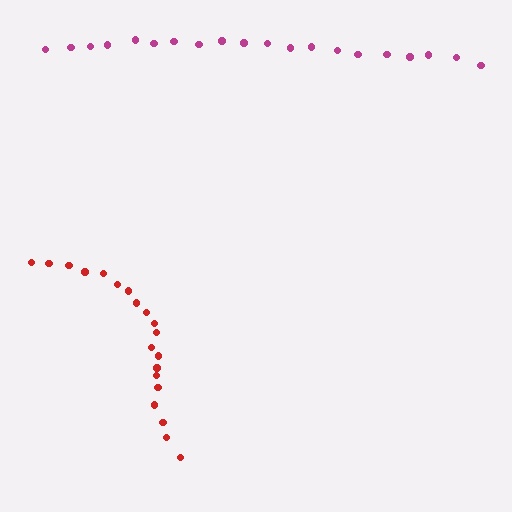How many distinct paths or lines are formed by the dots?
There are 2 distinct paths.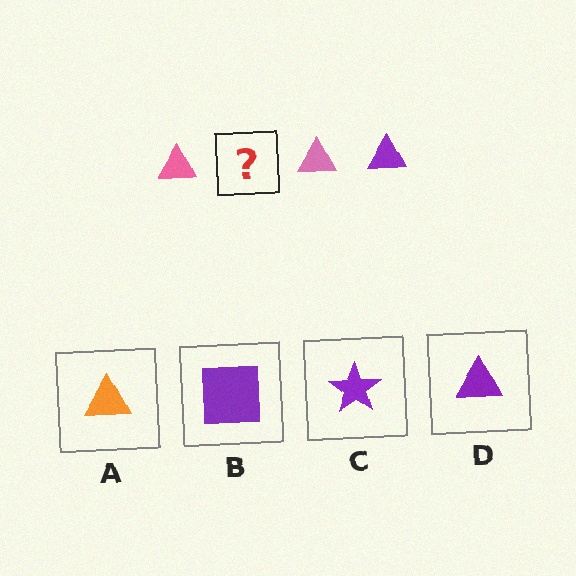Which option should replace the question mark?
Option D.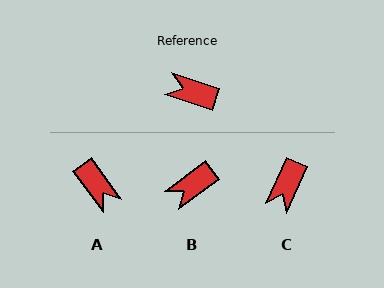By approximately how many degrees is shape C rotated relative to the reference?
Approximately 84 degrees counter-clockwise.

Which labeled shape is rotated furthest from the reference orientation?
A, about 145 degrees away.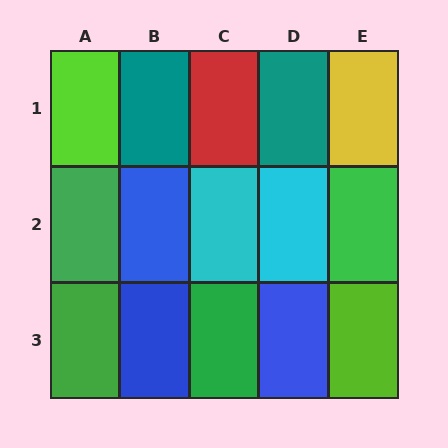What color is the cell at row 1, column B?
Teal.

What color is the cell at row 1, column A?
Lime.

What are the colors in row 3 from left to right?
Green, blue, green, blue, lime.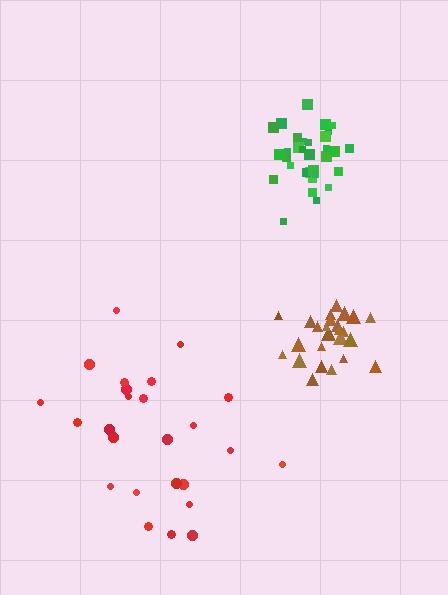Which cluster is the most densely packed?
Green.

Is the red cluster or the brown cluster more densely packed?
Brown.